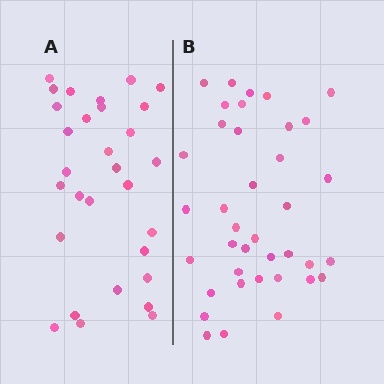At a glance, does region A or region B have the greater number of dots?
Region B (the right region) has more dots.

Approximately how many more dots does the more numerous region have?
Region B has roughly 8 or so more dots than region A.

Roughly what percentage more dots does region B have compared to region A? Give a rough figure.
About 25% more.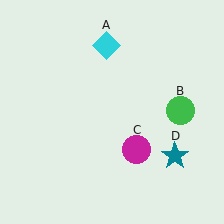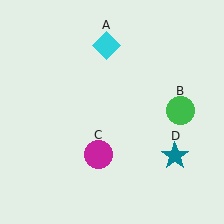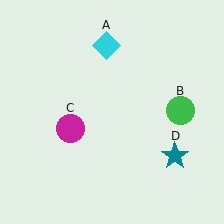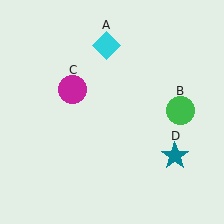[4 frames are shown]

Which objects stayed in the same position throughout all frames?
Cyan diamond (object A) and green circle (object B) and teal star (object D) remained stationary.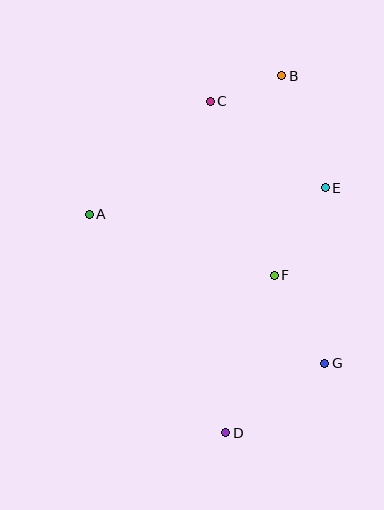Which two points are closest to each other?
Points B and C are closest to each other.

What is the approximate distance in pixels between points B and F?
The distance between B and F is approximately 200 pixels.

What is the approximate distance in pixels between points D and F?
The distance between D and F is approximately 165 pixels.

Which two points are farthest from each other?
Points B and D are farthest from each other.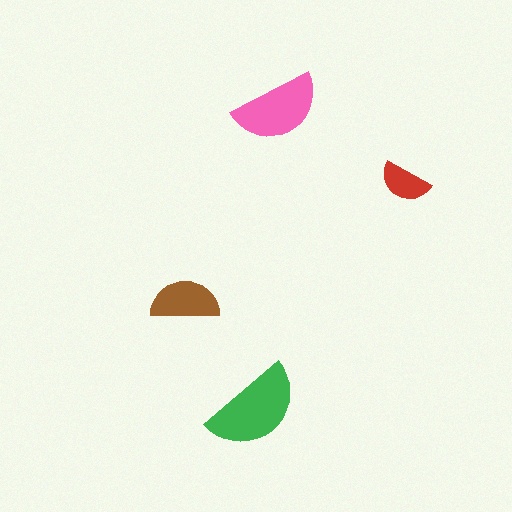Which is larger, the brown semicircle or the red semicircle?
The brown one.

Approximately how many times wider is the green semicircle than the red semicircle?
About 2 times wider.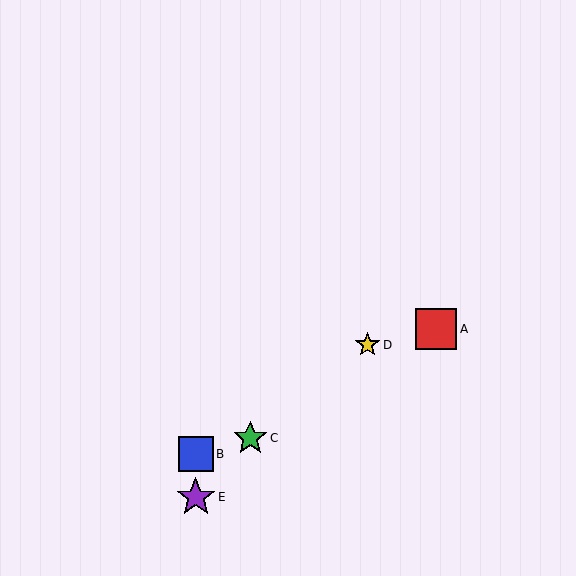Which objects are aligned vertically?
Objects B, E are aligned vertically.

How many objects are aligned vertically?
2 objects (B, E) are aligned vertically.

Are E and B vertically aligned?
Yes, both are at x≈196.